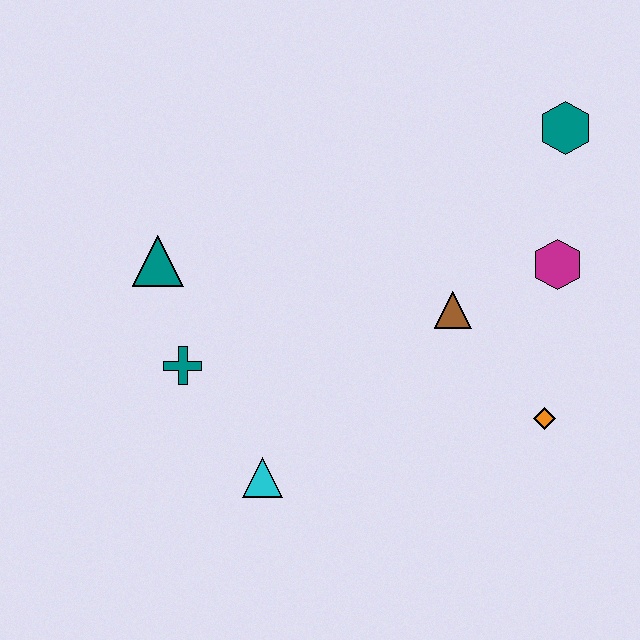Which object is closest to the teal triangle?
The teal cross is closest to the teal triangle.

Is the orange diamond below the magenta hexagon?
Yes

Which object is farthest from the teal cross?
The teal hexagon is farthest from the teal cross.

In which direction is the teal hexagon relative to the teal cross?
The teal hexagon is to the right of the teal cross.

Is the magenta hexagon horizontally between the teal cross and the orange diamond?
No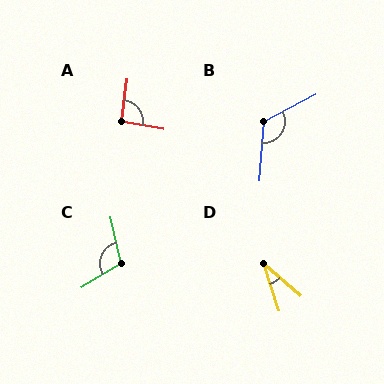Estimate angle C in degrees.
Approximately 108 degrees.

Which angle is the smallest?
D, at approximately 31 degrees.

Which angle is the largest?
B, at approximately 122 degrees.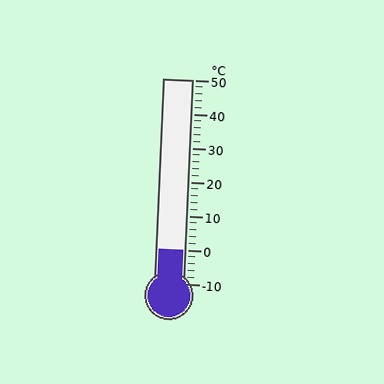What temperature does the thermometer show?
The thermometer shows approximately 0°C.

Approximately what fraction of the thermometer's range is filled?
The thermometer is filled to approximately 15% of its range.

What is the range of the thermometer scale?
The thermometer scale ranges from -10°C to 50°C.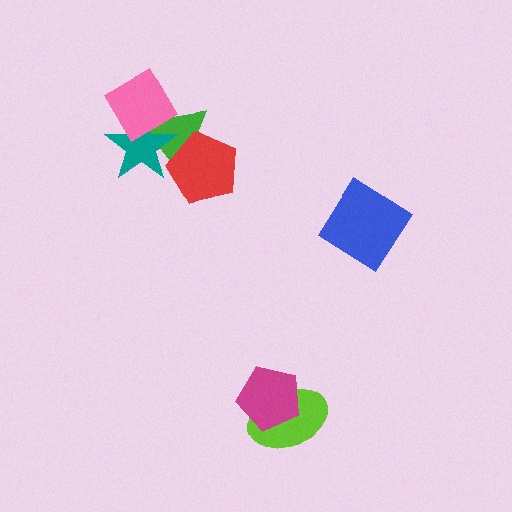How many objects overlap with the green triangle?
3 objects overlap with the green triangle.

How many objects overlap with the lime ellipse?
1 object overlaps with the lime ellipse.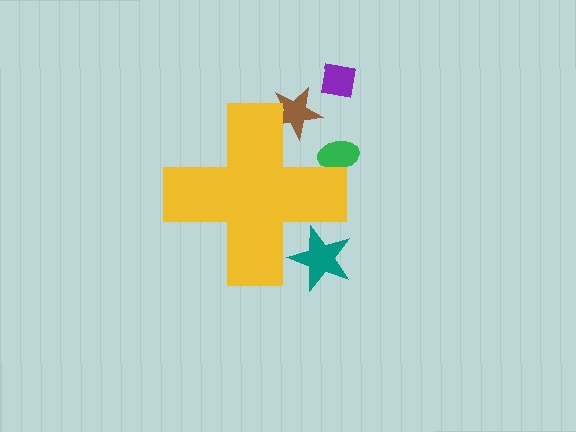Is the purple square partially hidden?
No, the purple square is fully visible.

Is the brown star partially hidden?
Yes, the brown star is partially hidden behind the yellow cross.